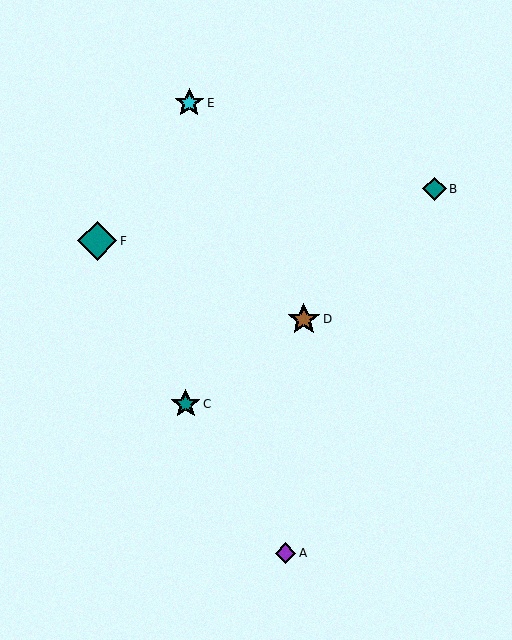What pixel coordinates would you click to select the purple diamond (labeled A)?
Click at (285, 553) to select the purple diamond A.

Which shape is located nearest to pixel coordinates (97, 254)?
The teal diamond (labeled F) at (97, 241) is nearest to that location.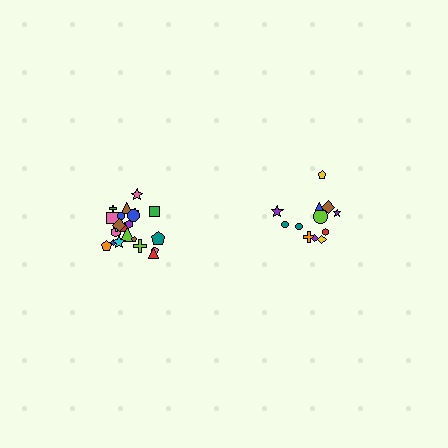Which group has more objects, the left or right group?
The left group.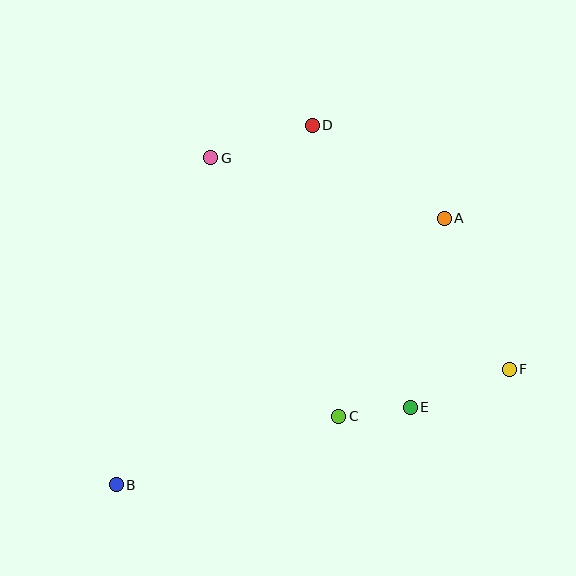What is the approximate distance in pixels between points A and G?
The distance between A and G is approximately 242 pixels.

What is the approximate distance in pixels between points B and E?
The distance between B and E is approximately 304 pixels.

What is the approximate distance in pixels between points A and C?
The distance between A and C is approximately 224 pixels.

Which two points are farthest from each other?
Points A and B are farthest from each other.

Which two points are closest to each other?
Points C and E are closest to each other.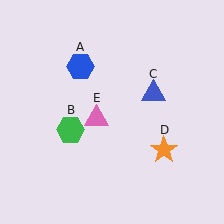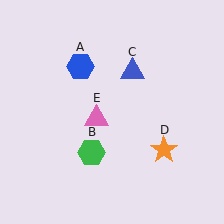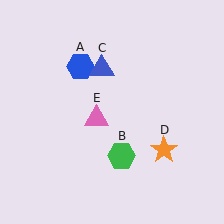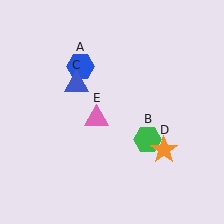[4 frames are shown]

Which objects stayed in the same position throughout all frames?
Blue hexagon (object A) and orange star (object D) and pink triangle (object E) remained stationary.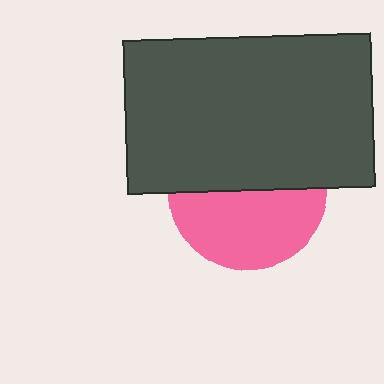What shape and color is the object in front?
The object in front is a dark gray rectangle.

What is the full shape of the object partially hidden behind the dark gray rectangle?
The partially hidden object is a pink circle.